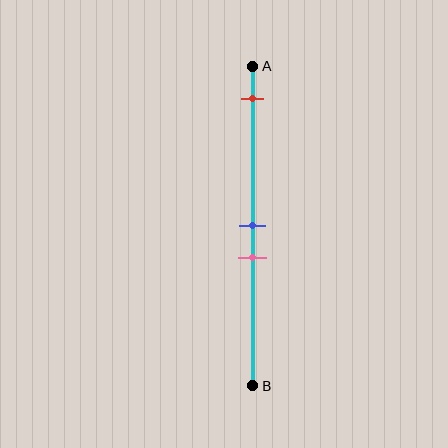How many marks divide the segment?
There are 3 marks dividing the segment.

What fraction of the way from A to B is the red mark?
The red mark is approximately 10% (0.1) of the way from A to B.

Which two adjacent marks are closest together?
The blue and pink marks are the closest adjacent pair.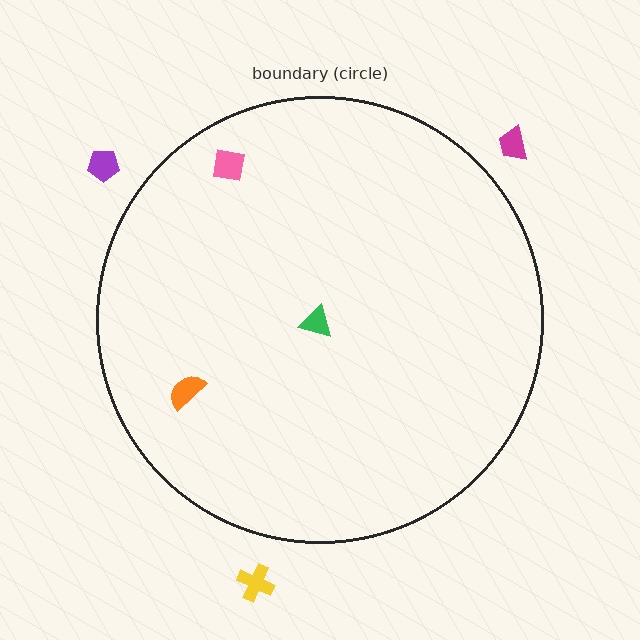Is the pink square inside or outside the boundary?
Inside.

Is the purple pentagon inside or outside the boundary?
Outside.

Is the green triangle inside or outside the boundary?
Inside.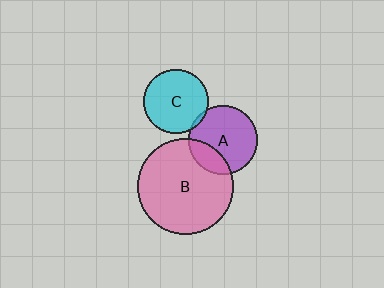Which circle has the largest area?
Circle B (pink).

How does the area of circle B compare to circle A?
Approximately 2.0 times.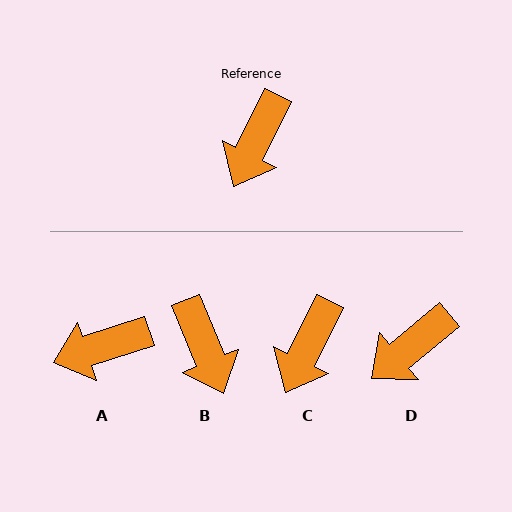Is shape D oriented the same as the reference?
No, it is off by about 24 degrees.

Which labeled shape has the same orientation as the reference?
C.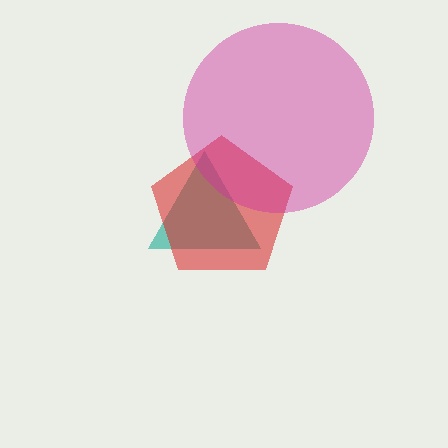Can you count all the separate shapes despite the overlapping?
Yes, there are 3 separate shapes.